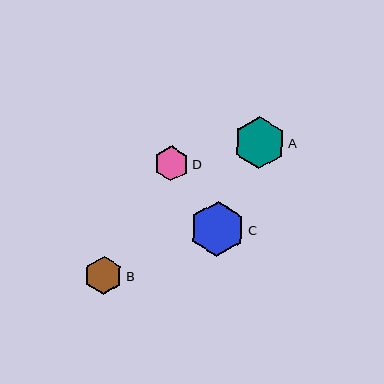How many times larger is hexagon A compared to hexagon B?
Hexagon A is approximately 1.4 times the size of hexagon B.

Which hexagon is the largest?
Hexagon C is the largest with a size of approximately 55 pixels.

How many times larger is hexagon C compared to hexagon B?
Hexagon C is approximately 1.4 times the size of hexagon B.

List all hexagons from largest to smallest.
From largest to smallest: C, A, B, D.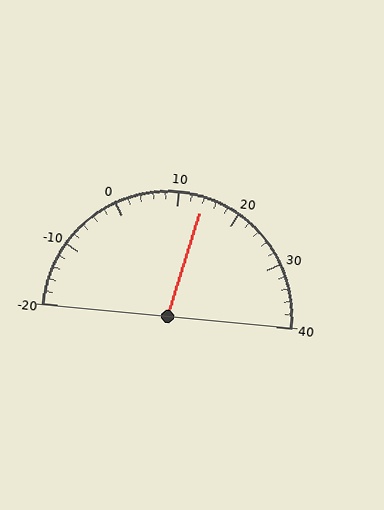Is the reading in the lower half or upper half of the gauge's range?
The reading is in the upper half of the range (-20 to 40).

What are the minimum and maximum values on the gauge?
The gauge ranges from -20 to 40.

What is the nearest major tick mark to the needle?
The nearest major tick mark is 10.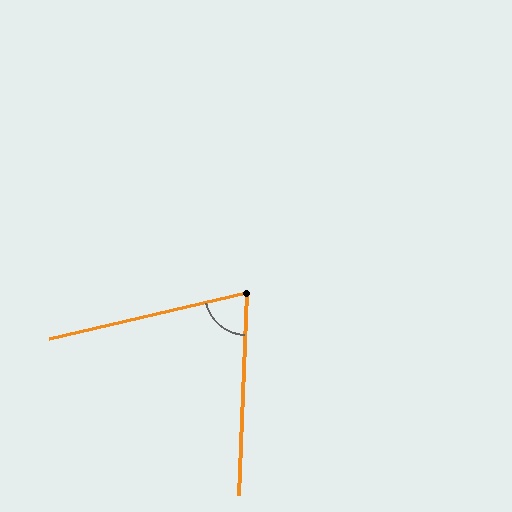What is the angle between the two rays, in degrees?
Approximately 75 degrees.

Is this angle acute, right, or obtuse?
It is acute.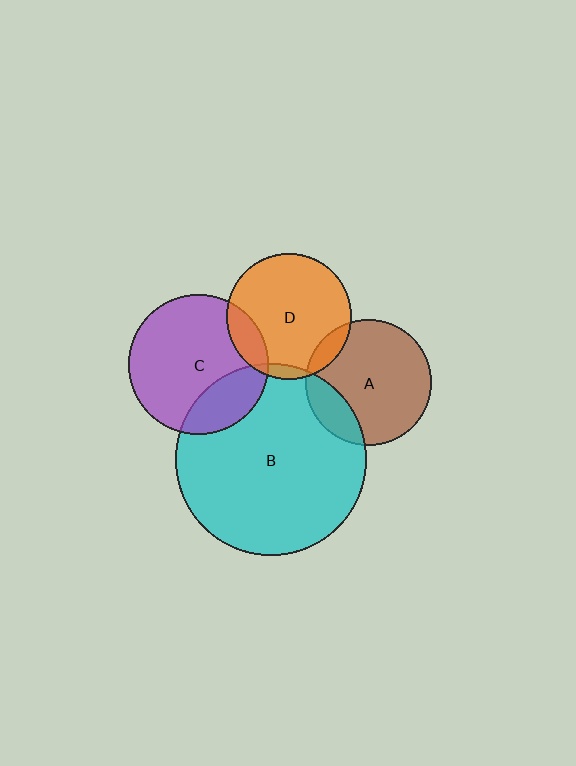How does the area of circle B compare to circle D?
Approximately 2.3 times.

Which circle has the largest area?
Circle B (cyan).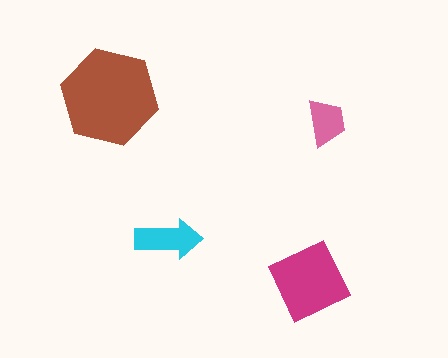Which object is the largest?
The brown hexagon.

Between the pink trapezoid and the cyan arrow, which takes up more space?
The cyan arrow.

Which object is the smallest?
The pink trapezoid.